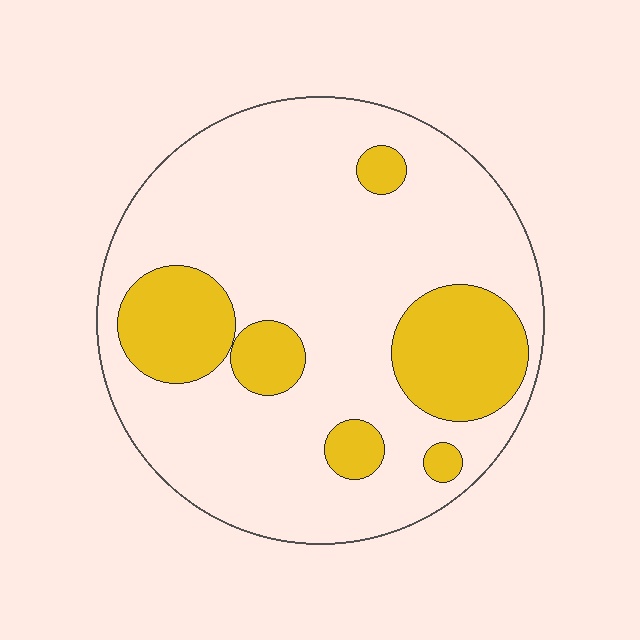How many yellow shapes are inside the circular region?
6.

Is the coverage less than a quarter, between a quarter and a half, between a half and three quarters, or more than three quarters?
Less than a quarter.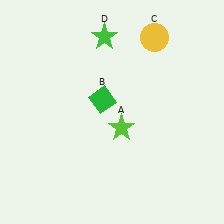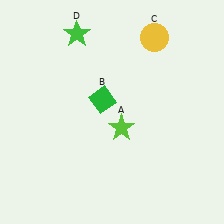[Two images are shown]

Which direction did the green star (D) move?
The green star (D) moved left.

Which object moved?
The green star (D) moved left.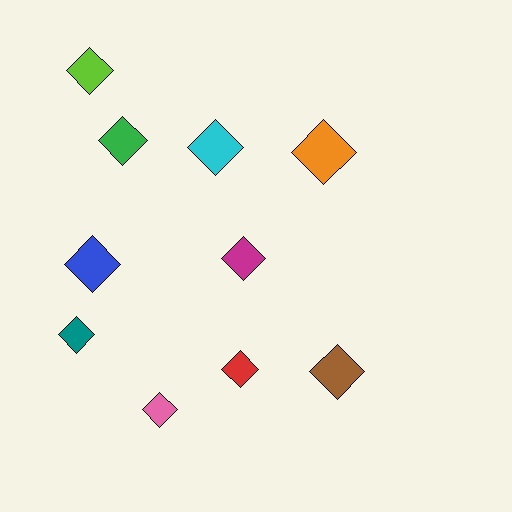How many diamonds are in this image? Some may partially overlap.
There are 10 diamonds.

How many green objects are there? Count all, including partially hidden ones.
There is 1 green object.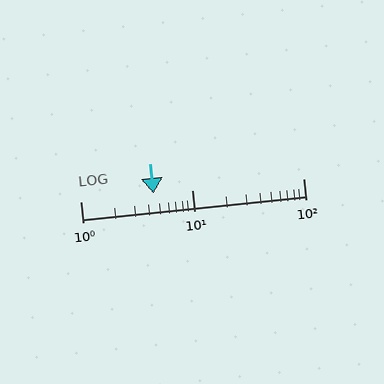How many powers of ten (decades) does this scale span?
The scale spans 2 decades, from 1 to 100.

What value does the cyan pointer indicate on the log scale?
The pointer indicates approximately 4.5.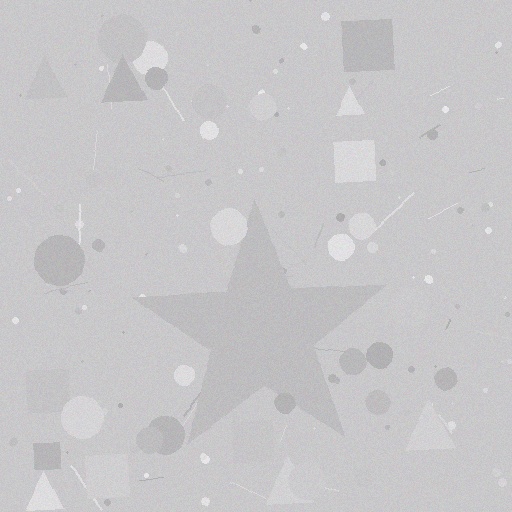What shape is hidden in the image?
A star is hidden in the image.